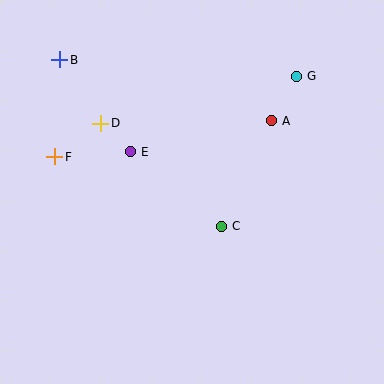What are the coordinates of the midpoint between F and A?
The midpoint between F and A is at (163, 139).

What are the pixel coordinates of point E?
Point E is at (131, 152).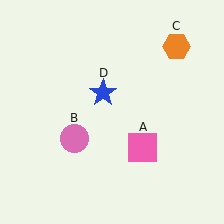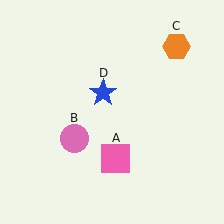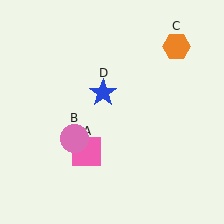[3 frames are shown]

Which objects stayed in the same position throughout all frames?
Pink circle (object B) and orange hexagon (object C) and blue star (object D) remained stationary.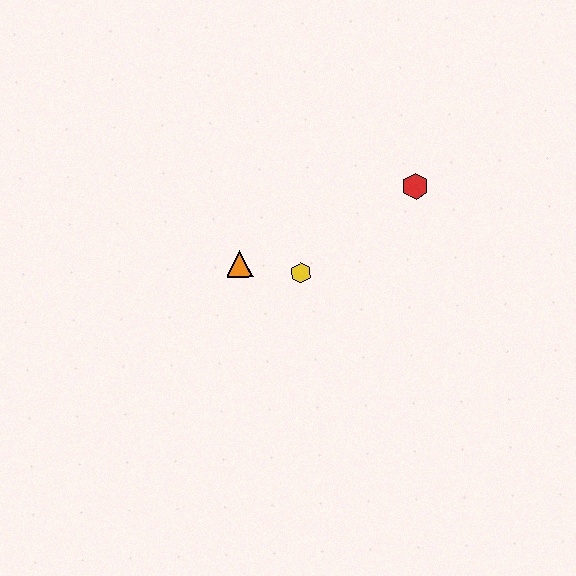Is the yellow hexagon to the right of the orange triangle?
Yes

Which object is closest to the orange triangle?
The yellow hexagon is closest to the orange triangle.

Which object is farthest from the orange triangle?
The red hexagon is farthest from the orange triangle.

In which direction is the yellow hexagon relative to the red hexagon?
The yellow hexagon is to the left of the red hexagon.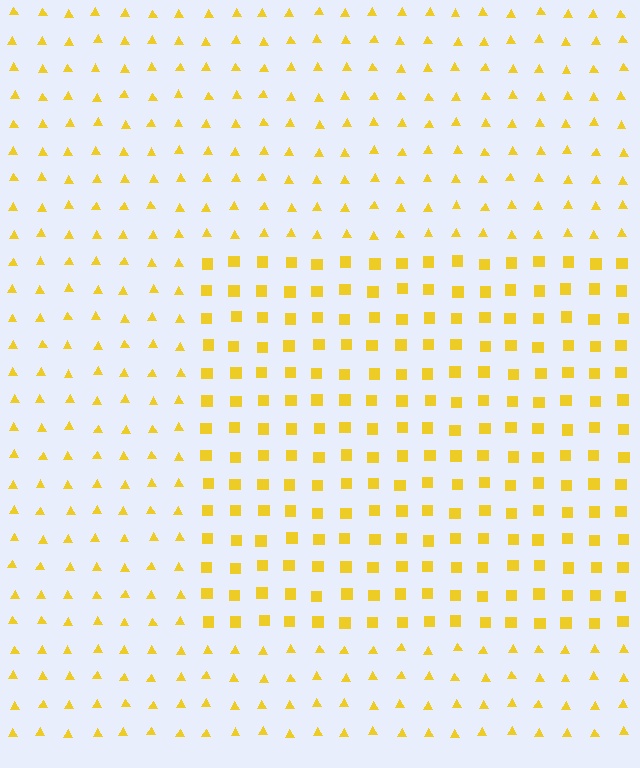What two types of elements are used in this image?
The image uses squares inside the rectangle region and triangles outside it.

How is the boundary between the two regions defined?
The boundary is defined by a change in element shape: squares inside vs. triangles outside. All elements share the same color and spacing.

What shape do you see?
I see a rectangle.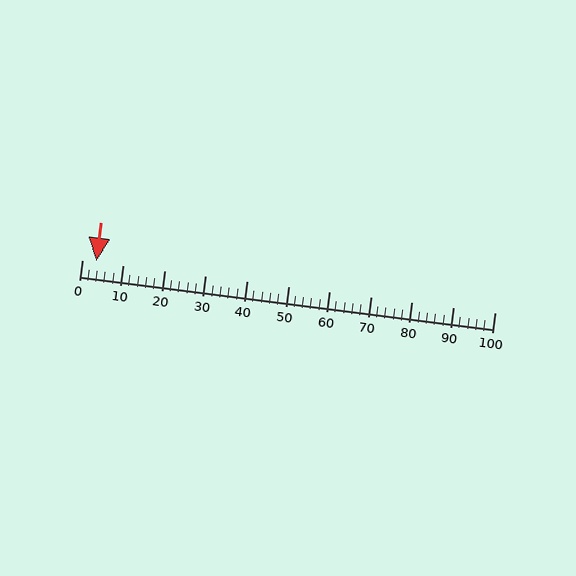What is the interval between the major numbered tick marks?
The major tick marks are spaced 10 units apart.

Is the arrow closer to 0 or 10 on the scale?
The arrow is closer to 0.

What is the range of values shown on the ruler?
The ruler shows values from 0 to 100.